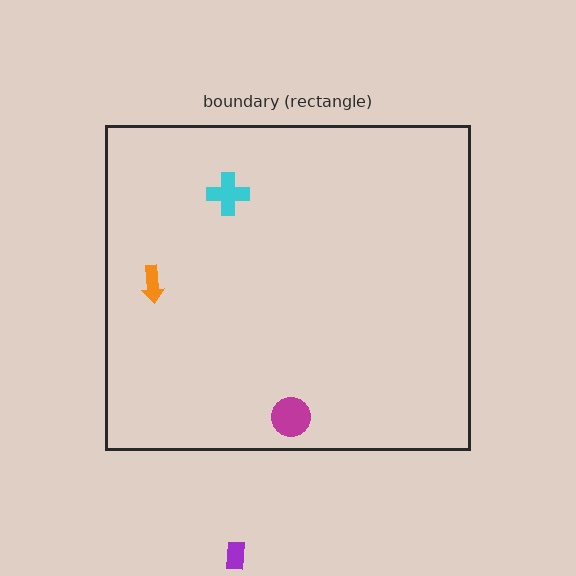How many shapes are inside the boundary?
3 inside, 1 outside.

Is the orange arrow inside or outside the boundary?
Inside.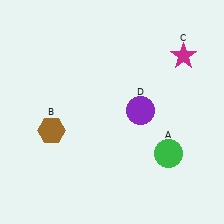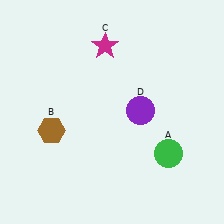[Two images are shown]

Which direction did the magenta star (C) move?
The magenta star (C) moved left.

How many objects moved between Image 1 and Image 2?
1 object moved between the two images.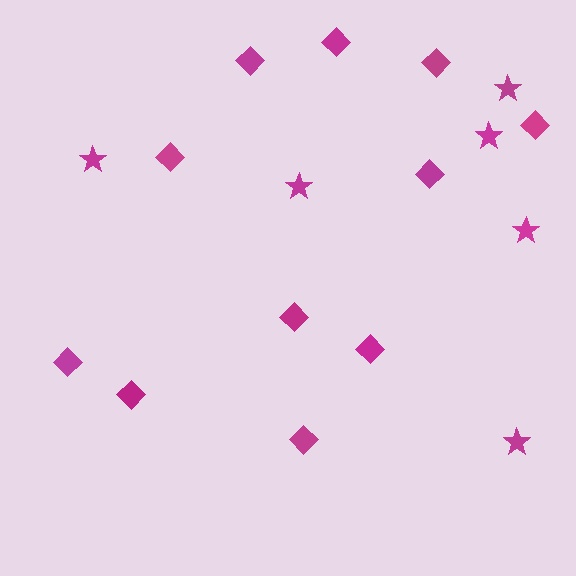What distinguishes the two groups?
There are 2 groups: one group of stars (6) and one group of diamonds (11).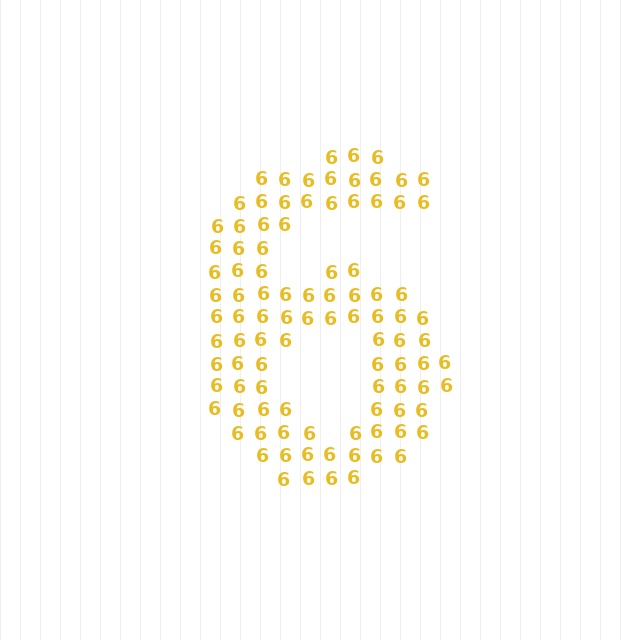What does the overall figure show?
The overall figure shows the digit 6.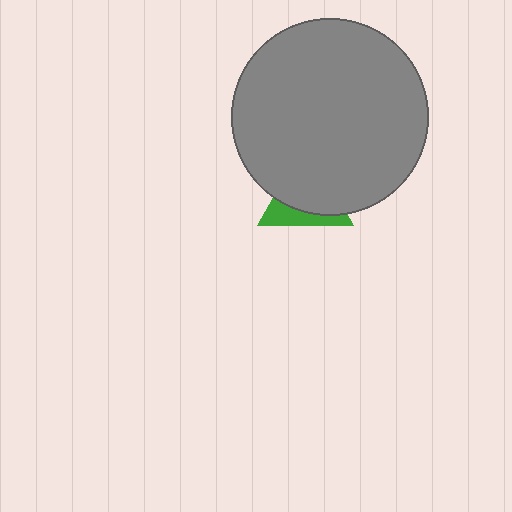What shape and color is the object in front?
The object in front is a gray circle.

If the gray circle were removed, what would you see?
You would see the complete green triangle.